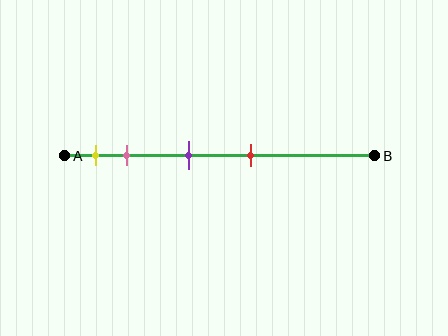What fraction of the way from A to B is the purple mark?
The purple mark is approximately 40% (0.4) of the way from A to B.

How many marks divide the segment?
There are 4 marks dividing the segment.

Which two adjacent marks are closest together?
The yellow and pink marks are the closest adjacent pair.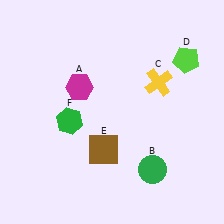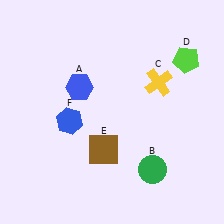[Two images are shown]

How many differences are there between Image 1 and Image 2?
There are 2 differences between the two images.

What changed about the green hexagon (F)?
In Image 1, F is green. In Image 2, it changed to blue.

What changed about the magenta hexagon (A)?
In Image 1, A is magenta. In Image 2, it changed to blue.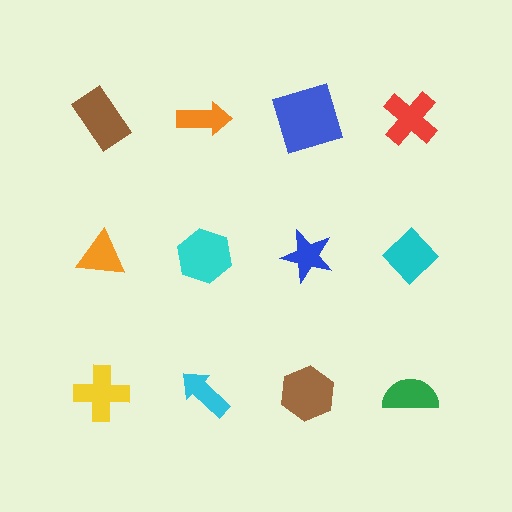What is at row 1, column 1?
A brown rectangle.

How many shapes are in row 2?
4 shapes.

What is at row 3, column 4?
A green semicircle.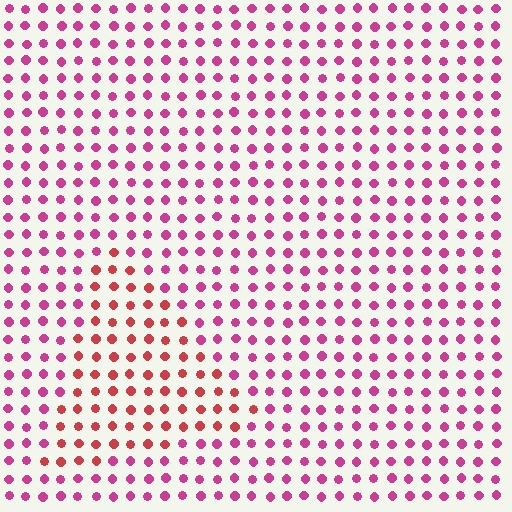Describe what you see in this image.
The image is filled with small magenta elements in a uniform arrangement. A triangle-shaped region is visible where the elements are tinted to a slightly different hue, forming a subtle color boundary.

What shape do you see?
I see a triangle.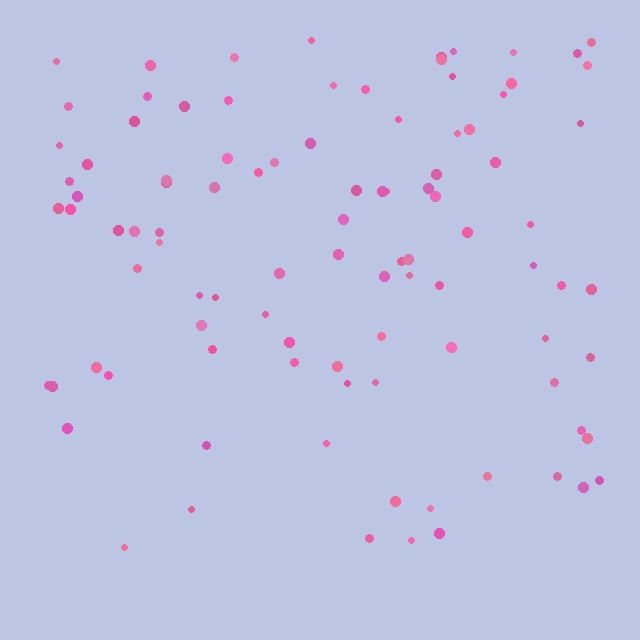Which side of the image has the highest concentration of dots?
The top.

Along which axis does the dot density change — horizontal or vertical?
Vertical.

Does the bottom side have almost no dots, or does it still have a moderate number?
Still a moderate number, just noticeably fewer than the top.